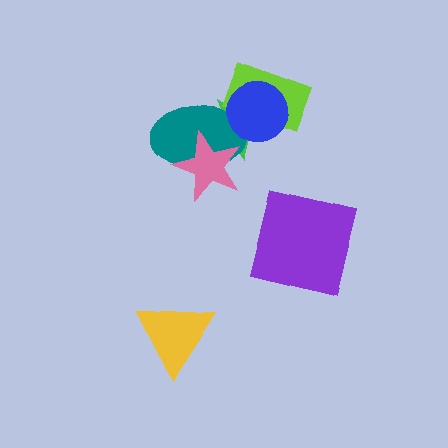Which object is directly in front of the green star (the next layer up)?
The teal ellipse is directly in front of the green star.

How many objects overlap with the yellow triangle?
0 objects overlap with the yellow triangle.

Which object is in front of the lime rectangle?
The blue circle is in front of the lime rectangle.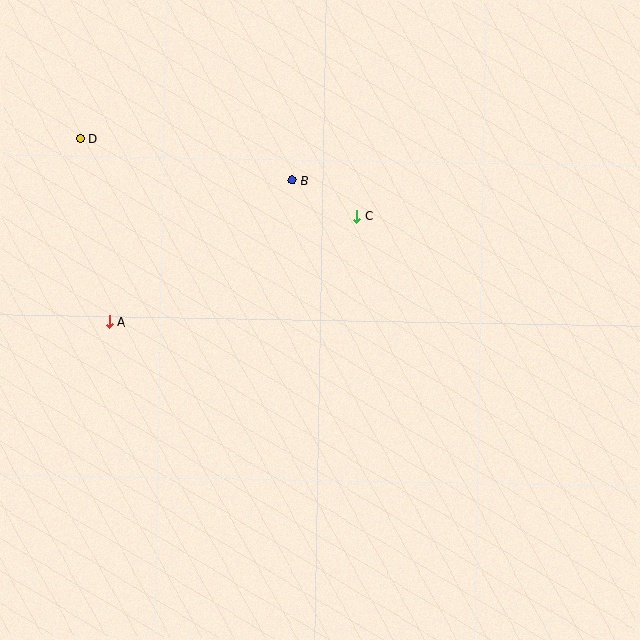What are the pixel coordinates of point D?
Point D is at (80, 138).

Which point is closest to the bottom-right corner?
Point C is closest to the bottom-right corner.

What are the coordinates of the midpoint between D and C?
The midpoint between D and C is at (218, 177).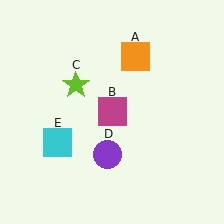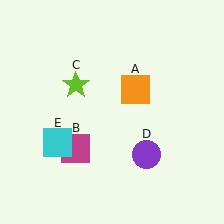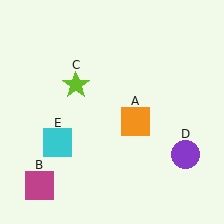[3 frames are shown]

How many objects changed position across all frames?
3 objects changed position: orange square (object A), magenta square (object B), purple circle (object D).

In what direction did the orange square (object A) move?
The orange square (object A) moved down.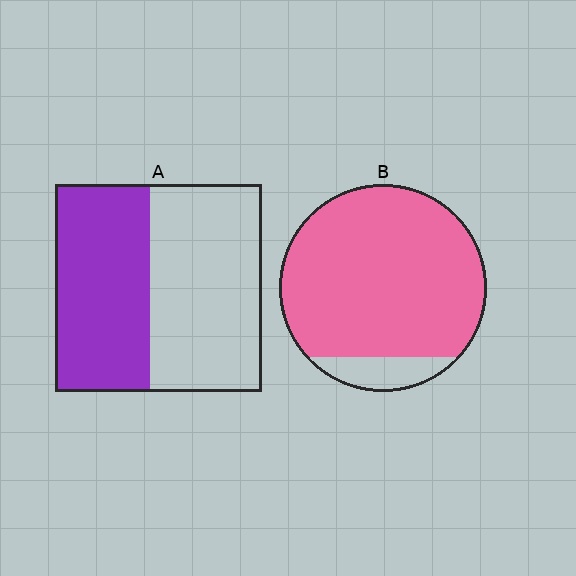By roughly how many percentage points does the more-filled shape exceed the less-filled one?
By roughly 45 percentage points (B over A).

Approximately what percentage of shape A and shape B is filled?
A is approximately 45% and B is approximately 90%.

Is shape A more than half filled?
No.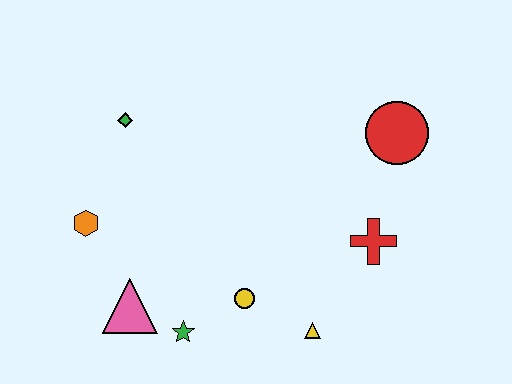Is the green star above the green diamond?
No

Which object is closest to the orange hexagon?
The pink triangle is closest to the orange hexagon.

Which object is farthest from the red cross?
The orange hexagon is farthest from the red cross.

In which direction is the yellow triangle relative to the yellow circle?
The yellow triangle is to the right of the yellow circle.